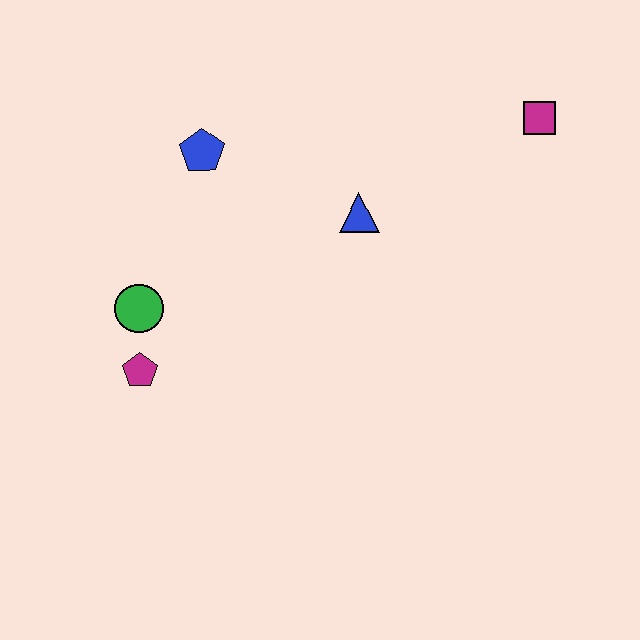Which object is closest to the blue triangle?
The blue pentagon is closest to the blue triangle.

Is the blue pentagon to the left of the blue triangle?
Yes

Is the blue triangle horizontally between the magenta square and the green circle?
Yes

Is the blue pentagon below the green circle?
No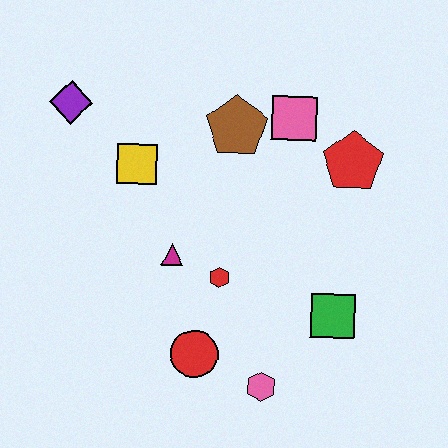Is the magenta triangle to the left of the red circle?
Yes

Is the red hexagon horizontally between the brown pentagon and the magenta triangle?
Yes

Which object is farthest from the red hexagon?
The purple diamond is farthest from the red hexagon.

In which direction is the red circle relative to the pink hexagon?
The red circle is to the left of the pink hexagon.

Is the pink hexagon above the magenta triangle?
No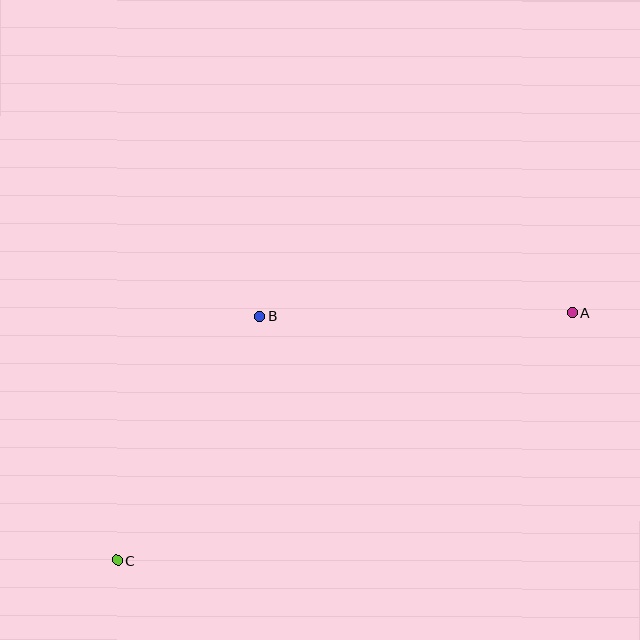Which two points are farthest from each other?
Points A and C are farthest from each other.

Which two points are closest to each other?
Points B and C are closest to each other.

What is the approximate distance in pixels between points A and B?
The distance between A and B is approximately 312 pixels.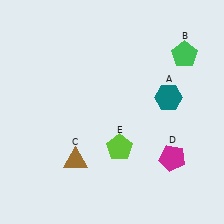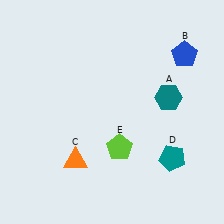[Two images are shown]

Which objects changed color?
B changed from green to blue. C changed from brown to orange. D changed from magenta to teal.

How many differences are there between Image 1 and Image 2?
There are 3 differences between the two images.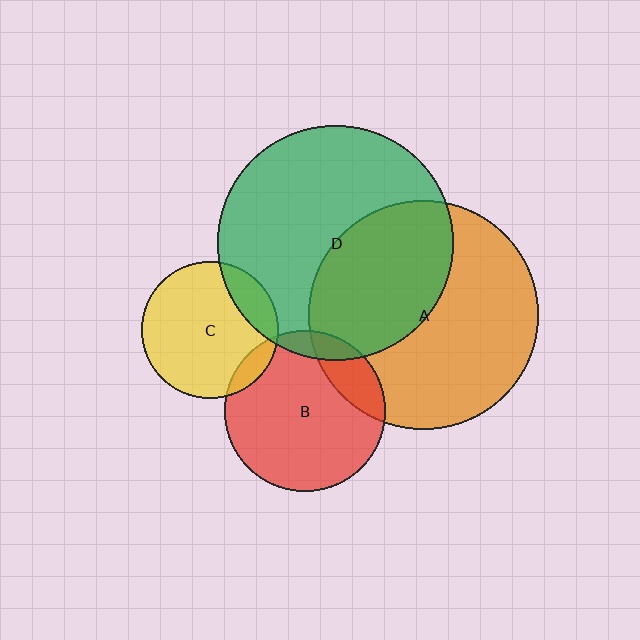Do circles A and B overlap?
Yes.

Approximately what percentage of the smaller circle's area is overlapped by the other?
Approximately 15%.